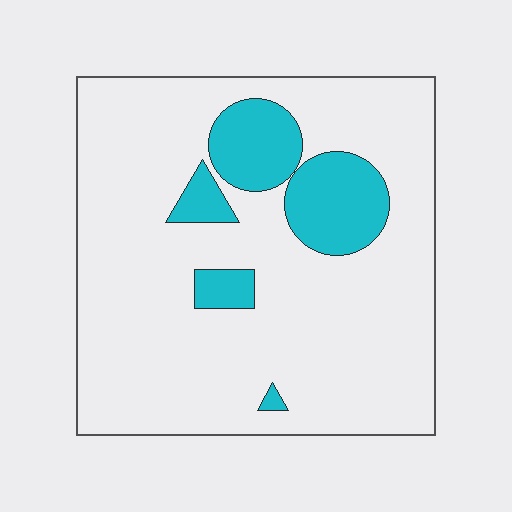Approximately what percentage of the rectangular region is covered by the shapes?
Approximately 15%.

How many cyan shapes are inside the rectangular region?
5.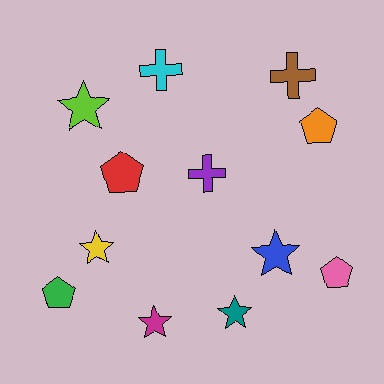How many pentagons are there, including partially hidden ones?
There are 4 pentagons.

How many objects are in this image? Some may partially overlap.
There are 12 objects.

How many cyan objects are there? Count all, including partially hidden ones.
There is 1 cyan object.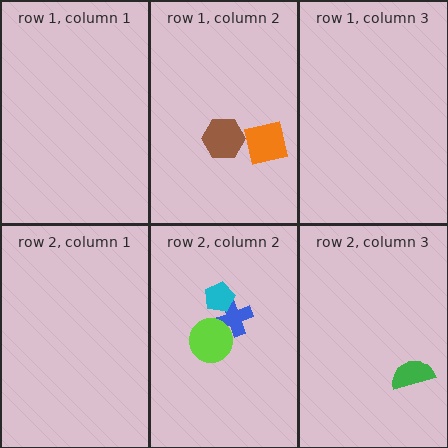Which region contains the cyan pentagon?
The row 2, column 2 region.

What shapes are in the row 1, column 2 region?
The brown hexagon, the orange square.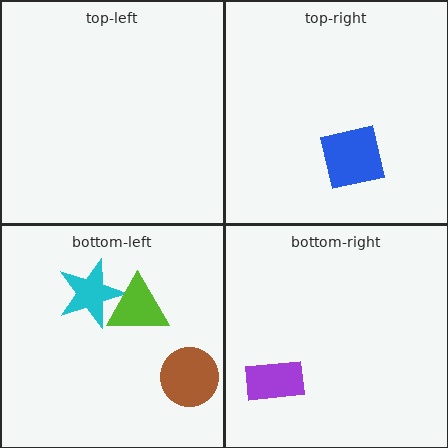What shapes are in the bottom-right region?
The purple rectangle.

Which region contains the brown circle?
The bottom-left region.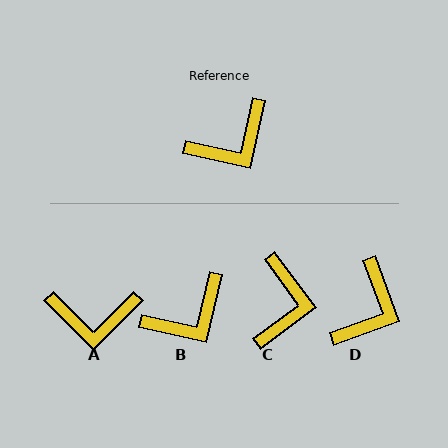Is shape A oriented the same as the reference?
No, it is off by about 32 degrees.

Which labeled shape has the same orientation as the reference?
B.